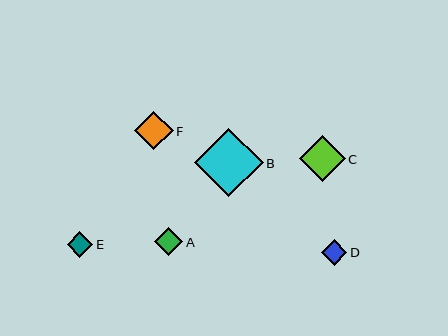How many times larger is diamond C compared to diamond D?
Diamond C is approximately 1.8 times the size of diamond D.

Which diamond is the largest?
Diamond B is the largest with a size of approximately 69 pixels.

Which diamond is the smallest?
Diamond E is the smallest with a size of approximately 25 pixels.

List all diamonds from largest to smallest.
From largest to smallest: B, C, F, A, D, E.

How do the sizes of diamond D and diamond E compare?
Diamond D and diamond E are approximately the same size.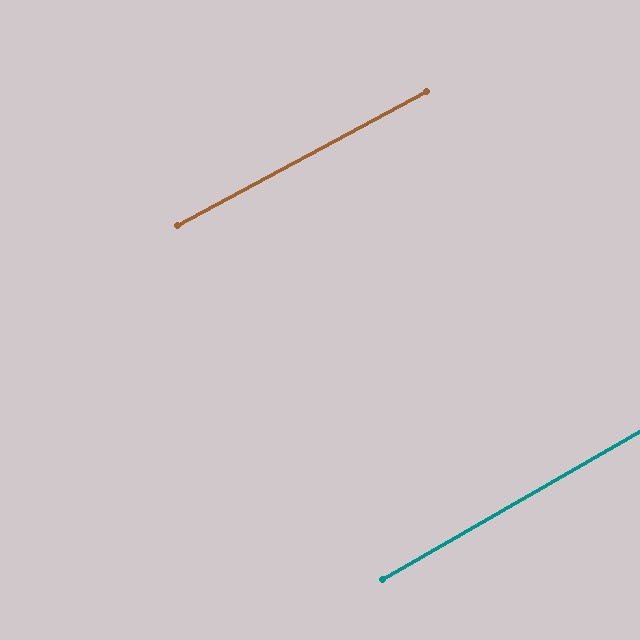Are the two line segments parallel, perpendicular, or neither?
Parallel — their directions differ by only 1.7°.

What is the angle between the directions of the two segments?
Approximately 2 degrees.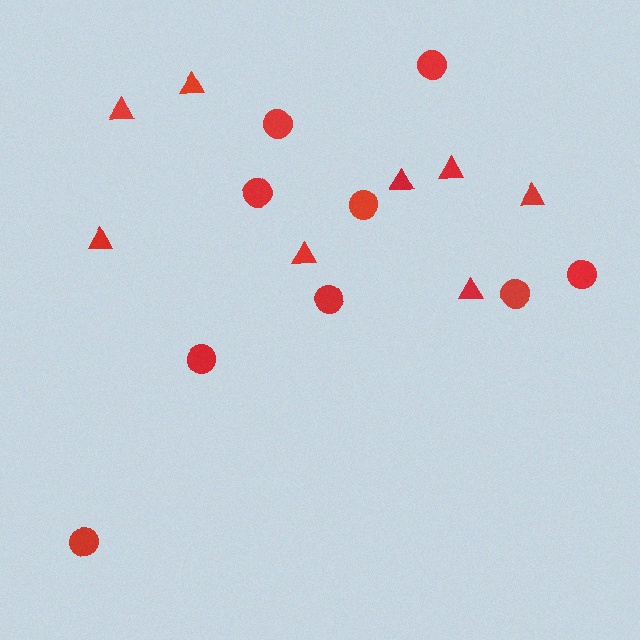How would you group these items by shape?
There are 2 groups: one group of triangles (8) and one group of circles (9).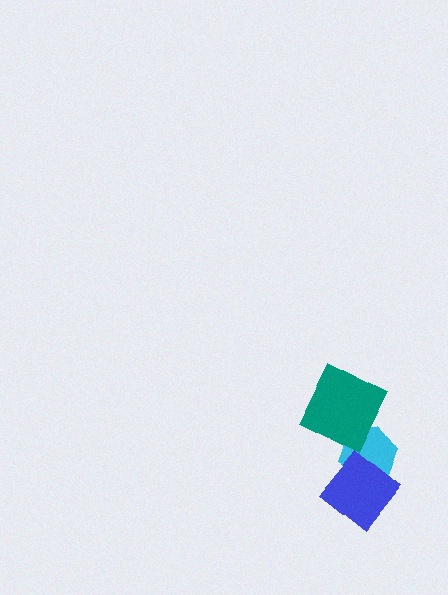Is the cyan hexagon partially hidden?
Yes, it is partially covered by another shape.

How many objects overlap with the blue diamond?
1 object overlaps with the blue diamond.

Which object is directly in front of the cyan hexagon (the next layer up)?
The blue diamond is directly in front of the cyan hexagon.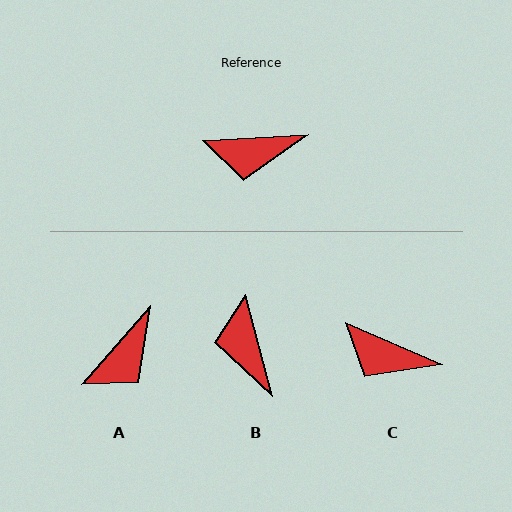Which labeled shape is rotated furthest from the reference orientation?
B, about 78 degrees away.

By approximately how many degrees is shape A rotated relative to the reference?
Approximately 46 degrees counter-clockwise.